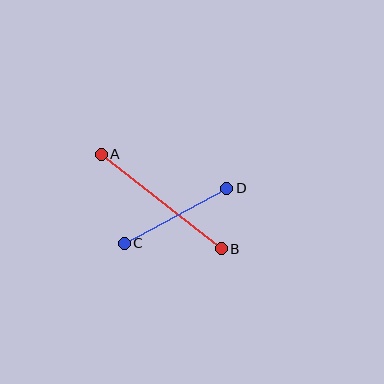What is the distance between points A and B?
The distance is approximately 153 pixels.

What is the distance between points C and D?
The distance is approximately 116 pixels.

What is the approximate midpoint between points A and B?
The midpoint is at approximately (161, 202) pixels.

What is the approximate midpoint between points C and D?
The midpoint is at approximately (175, 216) pixels.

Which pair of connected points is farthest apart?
Points A and B are farthest apart.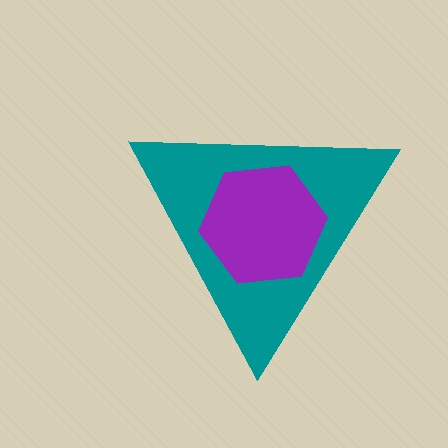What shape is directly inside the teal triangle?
The purple hexagon.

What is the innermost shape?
The purple hexagon.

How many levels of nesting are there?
2.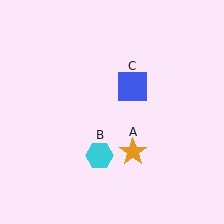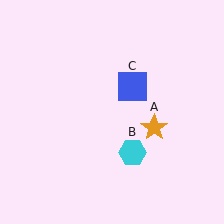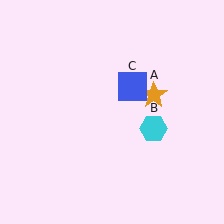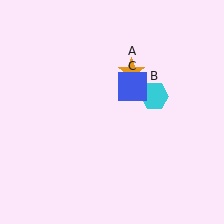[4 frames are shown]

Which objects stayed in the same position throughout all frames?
Blue square (object C) remained stationary.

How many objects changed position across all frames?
2 objects changed position: orange star (object A), cyan hexagon (object B).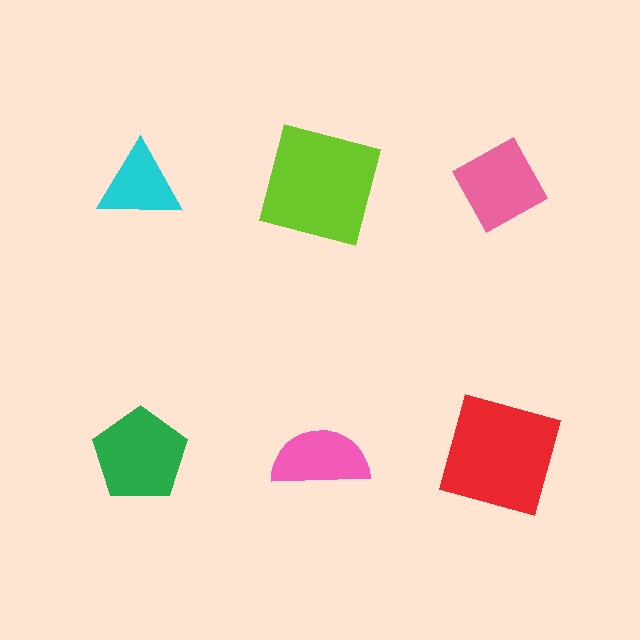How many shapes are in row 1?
3 shapes.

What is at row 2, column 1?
A green pentagon.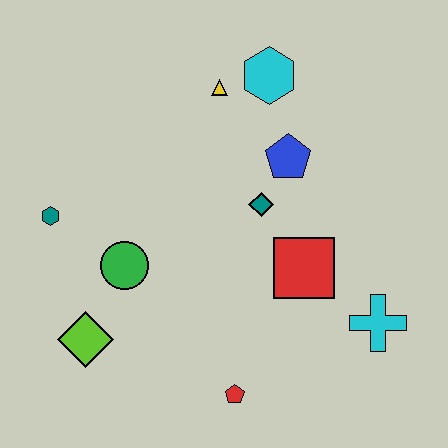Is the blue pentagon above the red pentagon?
Yes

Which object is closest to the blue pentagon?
The teal diamond is closest to the blue pentagon.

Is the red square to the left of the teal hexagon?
No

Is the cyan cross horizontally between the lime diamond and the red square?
No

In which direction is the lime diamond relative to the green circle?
The lime diamond is below the green circle.